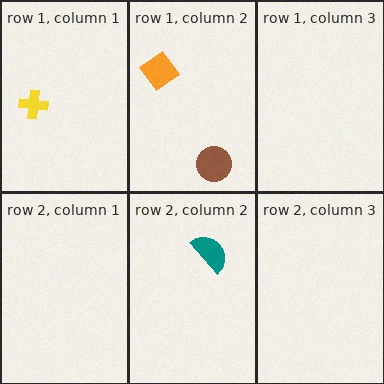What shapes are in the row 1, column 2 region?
The orange diamond, the brown circle.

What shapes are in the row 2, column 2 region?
The teal semicircle.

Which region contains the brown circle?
The row 1, column 2 region.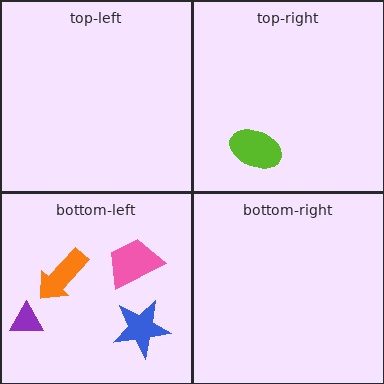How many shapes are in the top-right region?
1.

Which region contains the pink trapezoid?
The bottom-left region.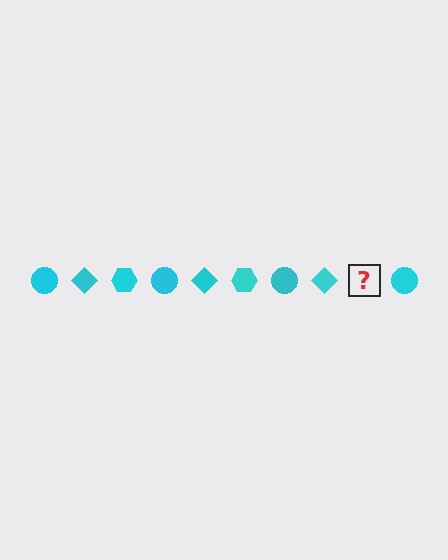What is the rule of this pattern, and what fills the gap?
The rule is that the pattern cycles through circle, diamond, hexagon shapes in cyan. The gap should be filled with a cyan hexagon.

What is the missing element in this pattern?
The missing element is a cyan hexagon.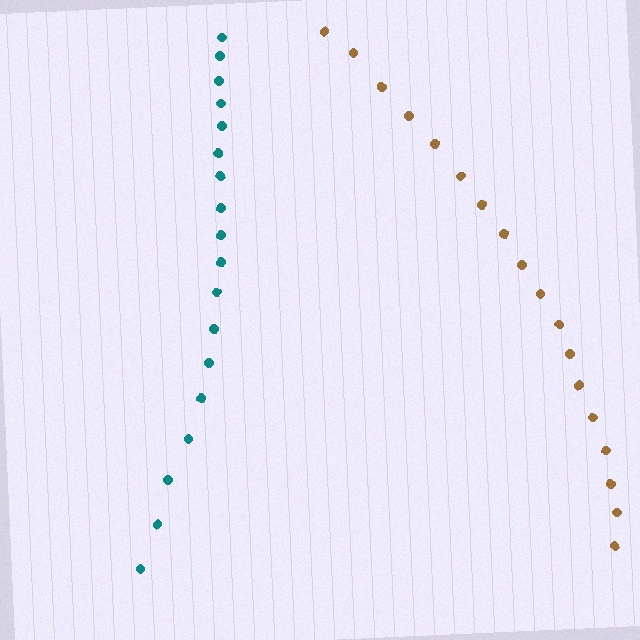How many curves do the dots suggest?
There are 2 distinct paths.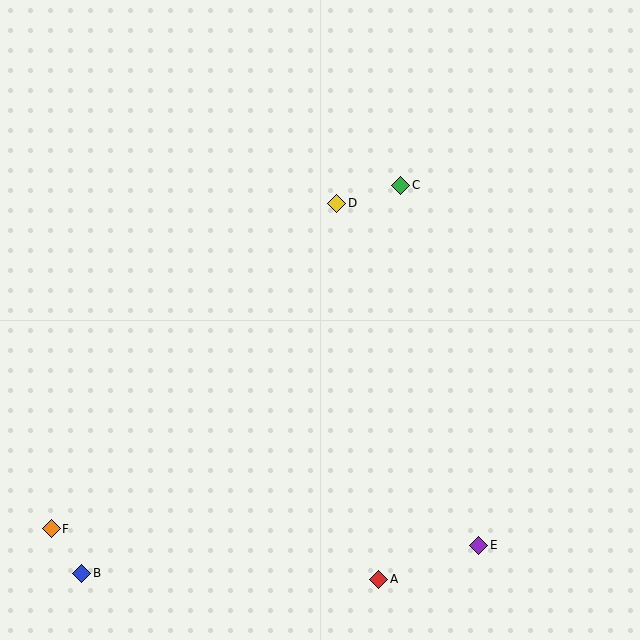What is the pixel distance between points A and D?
The distance between A and D is 379 pixels.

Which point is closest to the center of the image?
Point D at (337, 203) is closest to the center.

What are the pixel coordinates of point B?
Point B is at (82, 573).